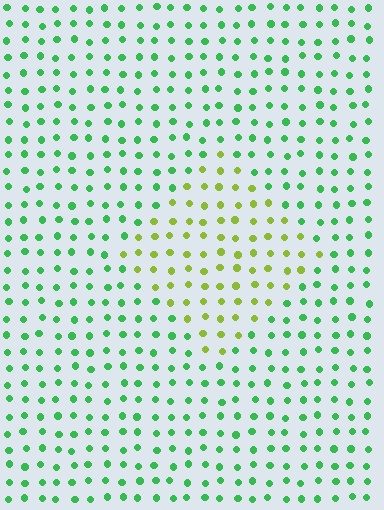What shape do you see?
I see a diamond.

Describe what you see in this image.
The image is filled with small green elements in a uniform arrangement. A diamond-shaped region is visible where the elements are tinted to a slightly different hue, forming a subtle color boundary.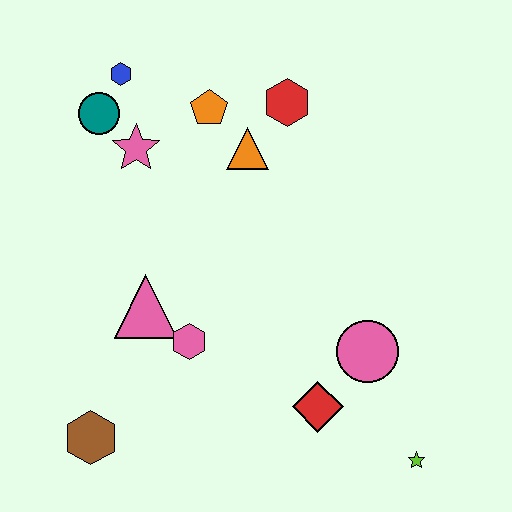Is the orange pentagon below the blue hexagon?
Yes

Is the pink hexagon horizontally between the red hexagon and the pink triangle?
Yes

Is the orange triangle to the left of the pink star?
No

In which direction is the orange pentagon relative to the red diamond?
The orange pentagon is above the red diamond.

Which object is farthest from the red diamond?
The blue hexagon is farthest from the red diamond.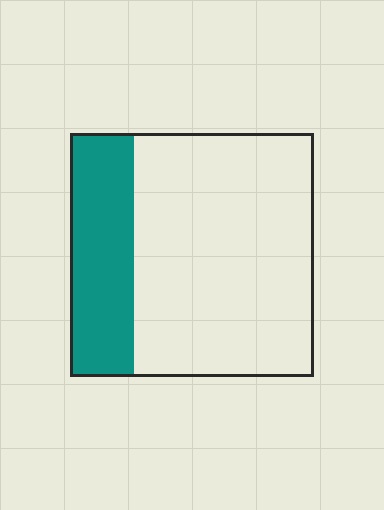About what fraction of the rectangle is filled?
About one quarter (1/4).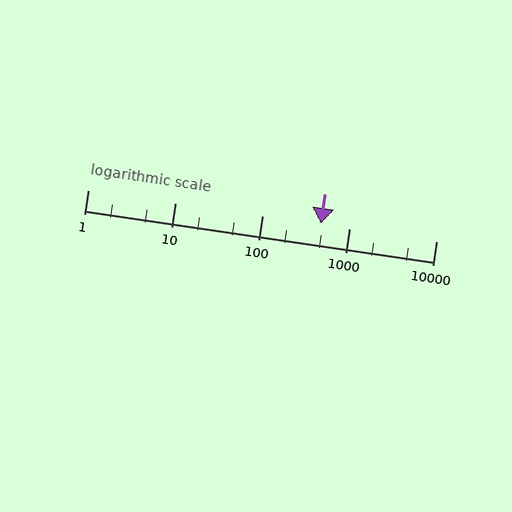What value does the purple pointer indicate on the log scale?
The pointer indicates approximately 470.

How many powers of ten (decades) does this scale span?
The scale spans 4 decades, from 1 to 10000.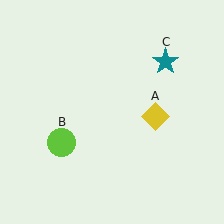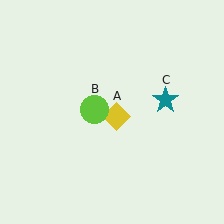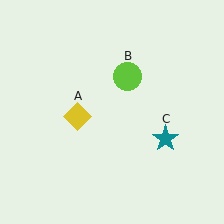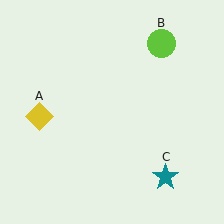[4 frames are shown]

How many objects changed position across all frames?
3 objects changed position: yellow diamond (object A), lime circle (object B), teal star (object C).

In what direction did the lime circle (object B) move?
The lime circle (object B) moved up and to the right.